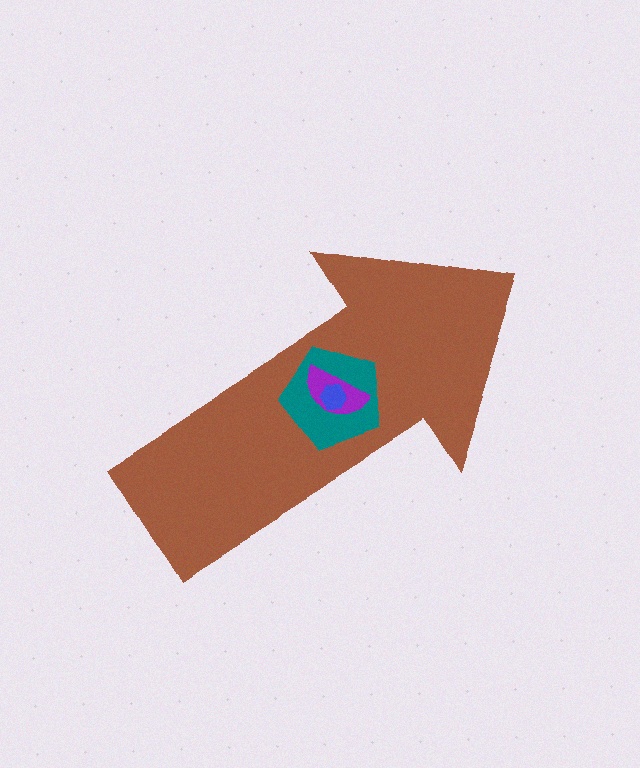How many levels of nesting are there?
4.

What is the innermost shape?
The blue hexagon.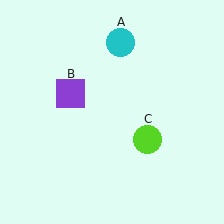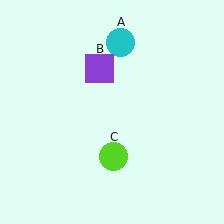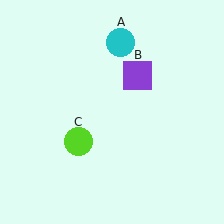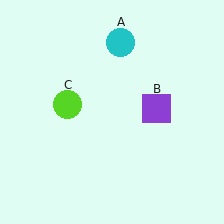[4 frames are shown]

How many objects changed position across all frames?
2 objects changed position: purple square (object B), lime circle (object C).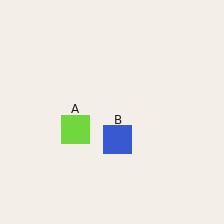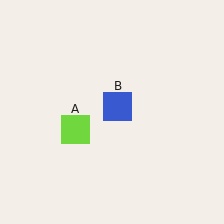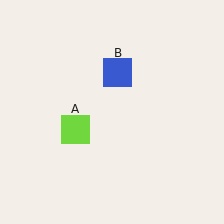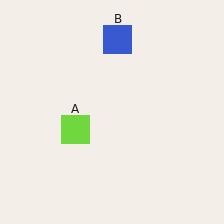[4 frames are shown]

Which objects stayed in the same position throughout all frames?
Lime square (object A) remained stationary.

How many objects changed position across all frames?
1 object changed position: blue square (object B).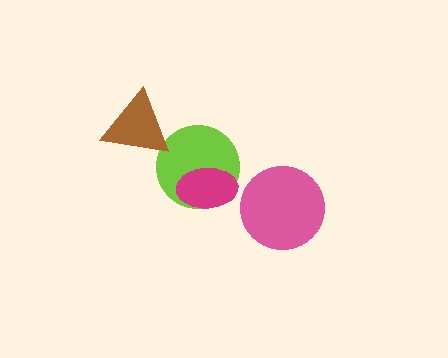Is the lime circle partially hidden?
Yes, it is partially covered by another shape.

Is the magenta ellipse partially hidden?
No, no other shape covers it.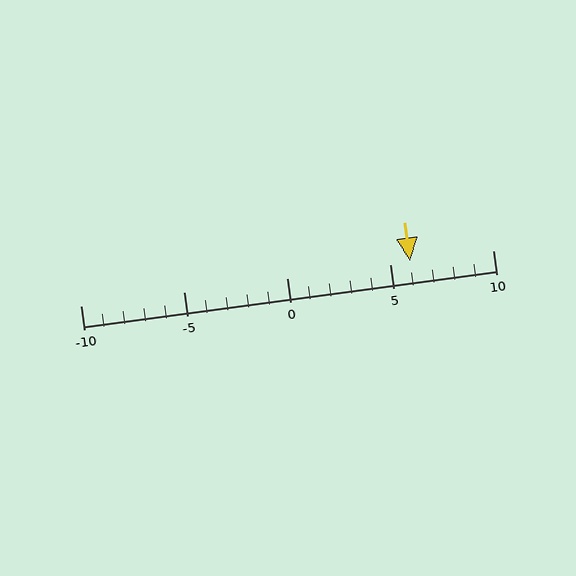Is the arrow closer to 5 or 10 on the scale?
The arrow is closer to 5.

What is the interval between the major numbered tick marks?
The major tick marks are spaced 5 units apart.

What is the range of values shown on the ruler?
The ruler shows values from -10 to 10.